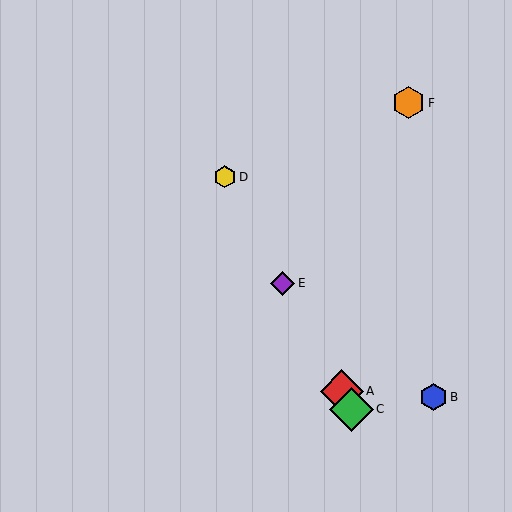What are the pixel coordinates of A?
Object A is at (342, 391).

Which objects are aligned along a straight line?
Objects A, C, D, E are aligned along a straight line.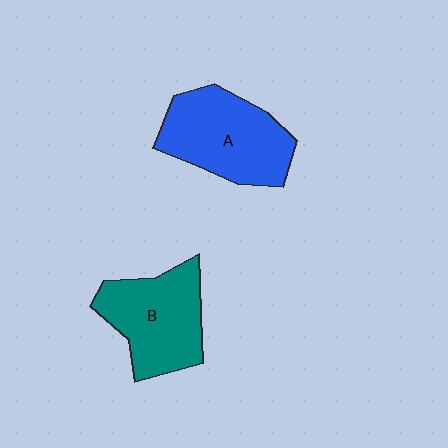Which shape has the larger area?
Shape A (blue).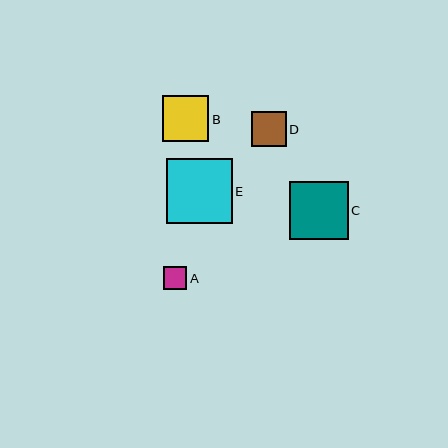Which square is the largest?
Square E is the largest with a size of approximately 66 pixels.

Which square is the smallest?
Square A is the smallest with a size of approximately 23 pixels.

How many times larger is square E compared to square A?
Square E is approximately 2.9 times the size of square A.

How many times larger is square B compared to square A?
Square B is approximately 2.0 times the size of square A.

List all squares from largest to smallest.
From largest to smallest: E, C, B, D, A.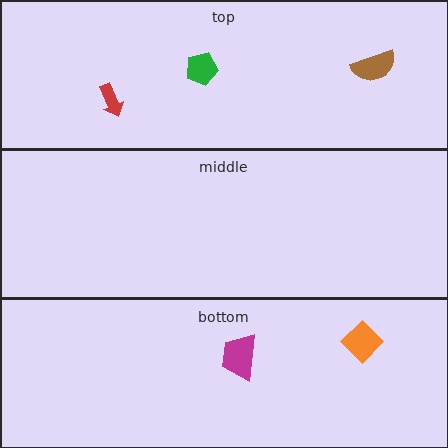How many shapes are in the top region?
3.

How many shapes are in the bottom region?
2.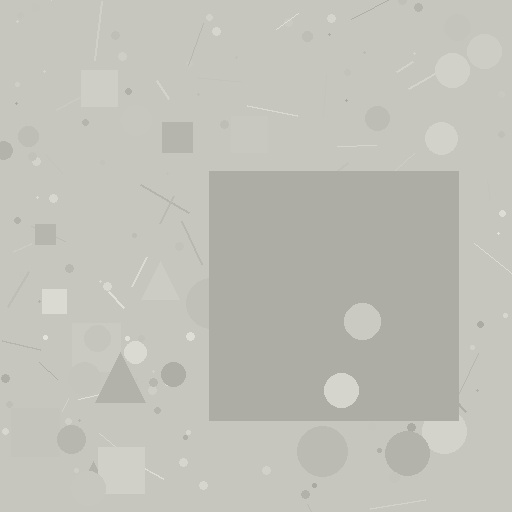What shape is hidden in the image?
A square is hidden in the image.